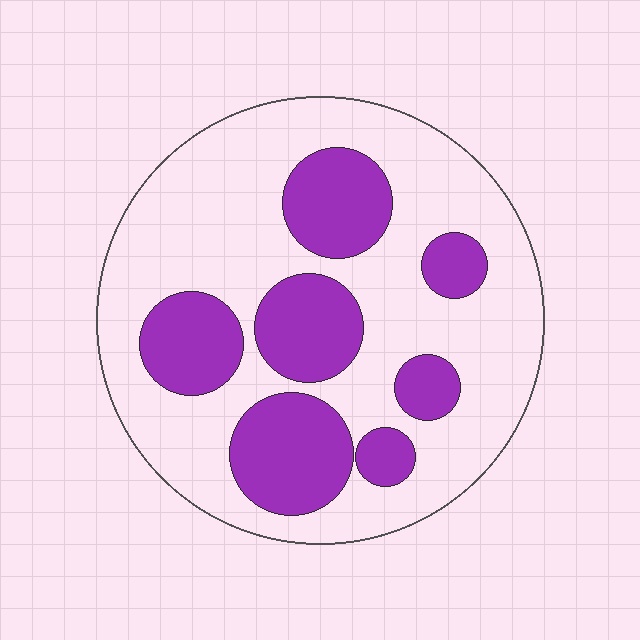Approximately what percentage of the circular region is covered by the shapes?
Approximately 30%.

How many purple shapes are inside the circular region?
7.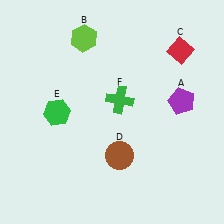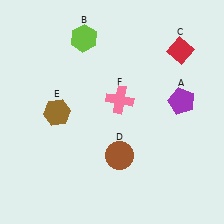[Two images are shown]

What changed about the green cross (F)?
In Image 1, F is green. In Image 2, it changed to pink.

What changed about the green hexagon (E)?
In Image 1, E is green. In Image 2, it changed to brown.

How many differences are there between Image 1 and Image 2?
There are 2 differences between the two images.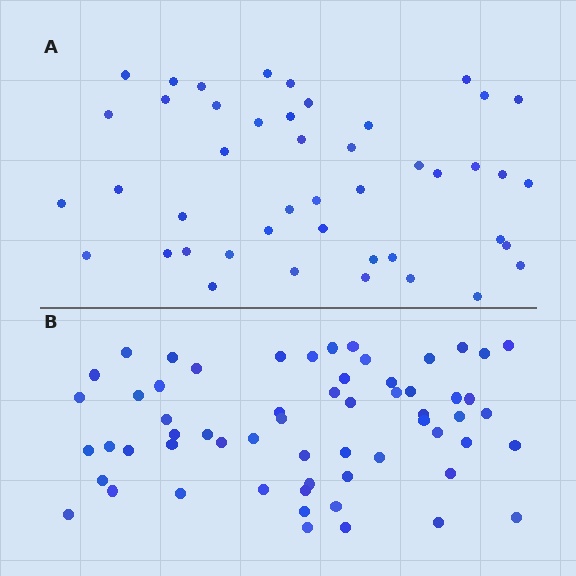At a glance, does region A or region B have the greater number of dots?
Region B (the bottom region) has more dots.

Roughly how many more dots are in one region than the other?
Region B has approximately 15 more dots than region A.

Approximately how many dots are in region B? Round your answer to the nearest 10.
About 60 dots.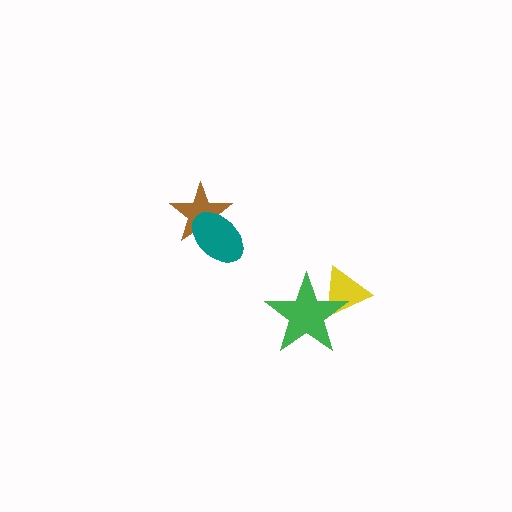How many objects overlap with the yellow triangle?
1 object overlaps with the yellow triangle.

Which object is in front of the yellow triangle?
The green star is in front of the yellow triangle.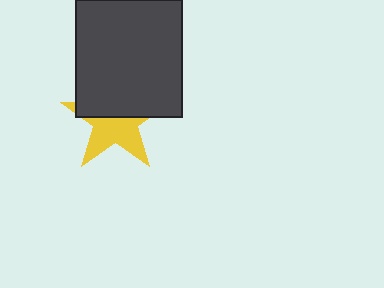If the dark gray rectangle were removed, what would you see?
You would see the complete yellow star.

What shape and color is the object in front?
The object in front is a dark gray rectangle.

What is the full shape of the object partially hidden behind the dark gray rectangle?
The partially hidden object is a yellow star.